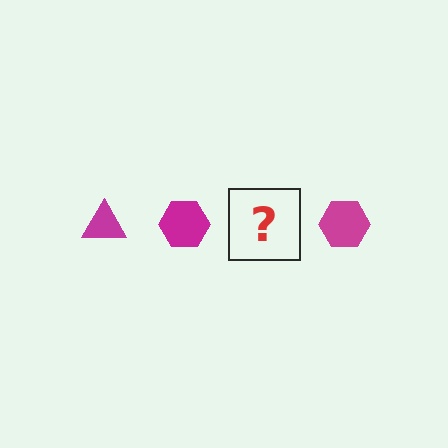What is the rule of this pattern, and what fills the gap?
The rule is that the pattern cycles through triangle, hexagon shapes in magenta. The gap should be filled with a magenta triangle.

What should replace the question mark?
The question mark should be replaced with a magenta triangle.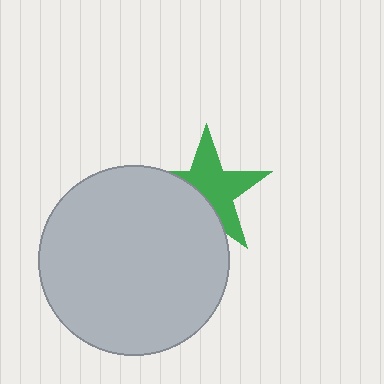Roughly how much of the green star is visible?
About half of it is visible (roughly 60%).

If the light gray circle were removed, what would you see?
You would see the complete green star.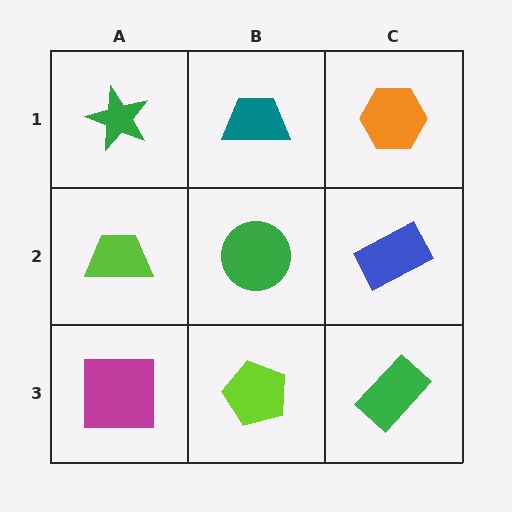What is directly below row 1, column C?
A blue rectangle.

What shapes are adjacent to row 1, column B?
A green circle (row 2, column B), a green star (row 1, column A), an orange hexagon (row 1, column C).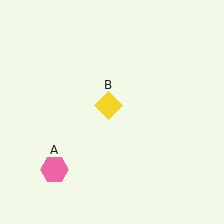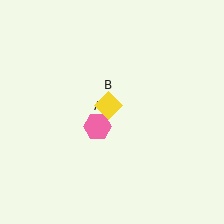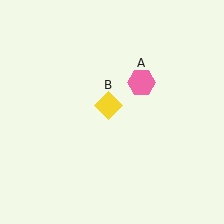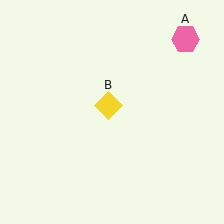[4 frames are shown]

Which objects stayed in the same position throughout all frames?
Yellow diamond (object B) remained stationary.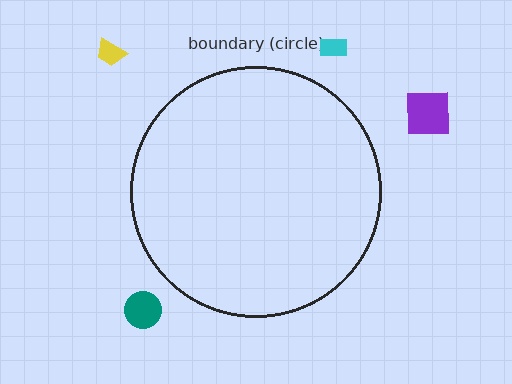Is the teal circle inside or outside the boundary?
Outside.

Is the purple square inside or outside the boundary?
Outside.